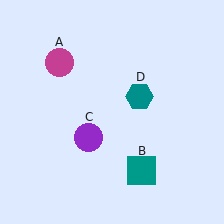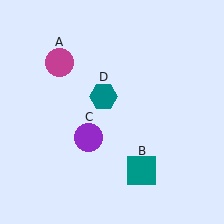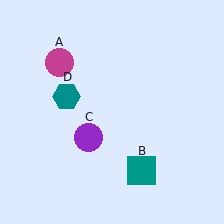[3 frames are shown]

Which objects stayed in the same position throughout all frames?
Magenta circle (object A) and teal square (object B) and purple circle (object C) remained stationary.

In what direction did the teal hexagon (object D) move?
The teal hexagon (object D) moved left.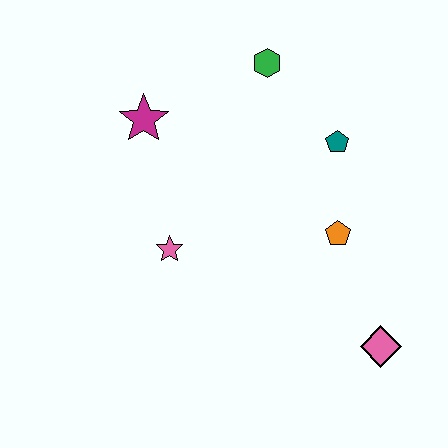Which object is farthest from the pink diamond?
The magenta star is farthest from the pink diamond.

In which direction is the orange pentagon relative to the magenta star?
The orange pentagon is to the right of the magenta star.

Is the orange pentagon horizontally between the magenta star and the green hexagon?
No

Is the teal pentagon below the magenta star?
Yes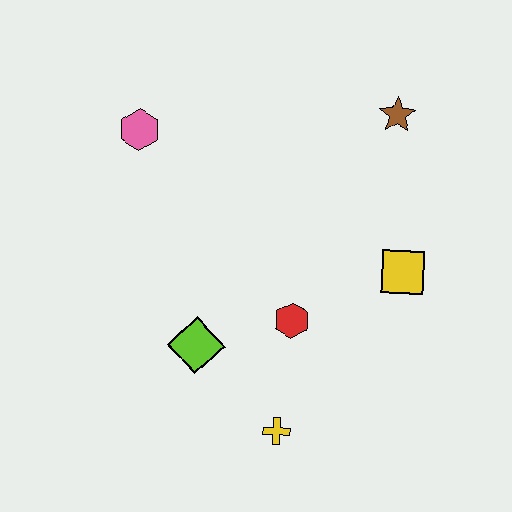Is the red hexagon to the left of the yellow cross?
No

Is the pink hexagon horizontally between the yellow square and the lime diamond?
No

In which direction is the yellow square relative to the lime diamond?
The yellow square is to the right of the lime diamond.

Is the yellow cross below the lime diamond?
Yes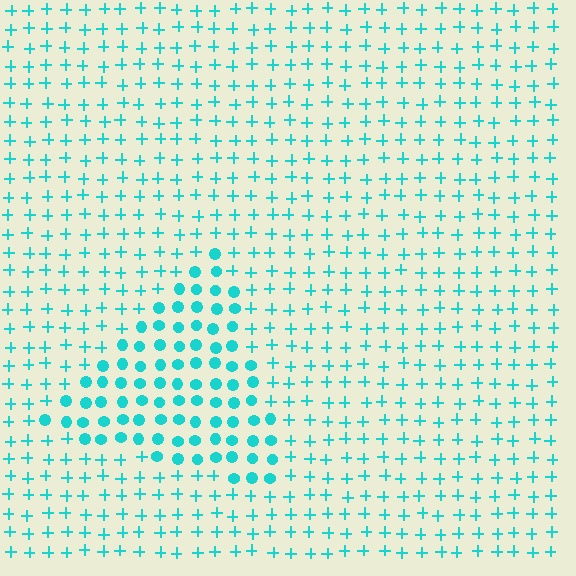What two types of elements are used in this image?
The image uses circles inside the triangle region and plus signs outside it.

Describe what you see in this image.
The image is filled with small cyan elements arranged in a uniform grid. A triangle-shaped region contains circles, while the surrounding area contains plus signs. The boundary is defined purely by the change in element shape.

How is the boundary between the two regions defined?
The boundary is defined by a change in element shape: circles inside vs. plus signs outside. All elements share the same color and spacing.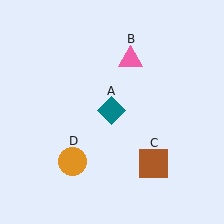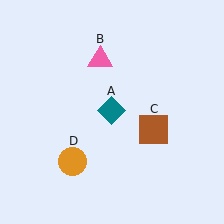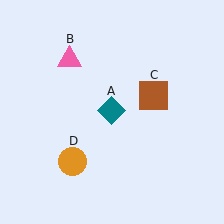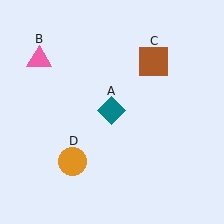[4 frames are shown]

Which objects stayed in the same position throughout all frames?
Teal diamond (object A) and orange circle (object D) remained stationary.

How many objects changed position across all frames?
2 objects changed position: pink triangle (object B), brown square (object C).